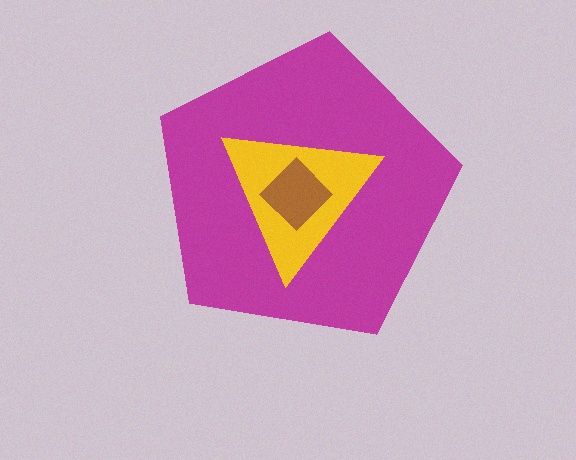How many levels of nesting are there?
3.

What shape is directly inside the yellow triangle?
The brown diamond.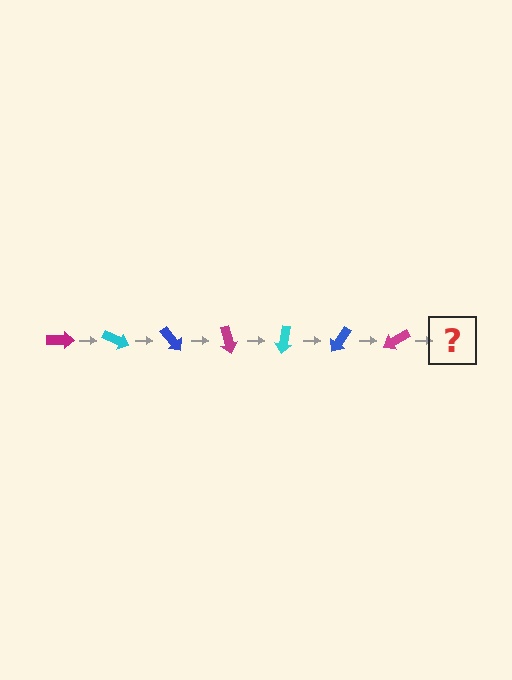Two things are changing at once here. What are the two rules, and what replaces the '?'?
The two rules are that it rotates 25 degrees each step and the color cycles through magenta, cyan, and blue. The '?' should be a cyan arrow, rotated 175 degrees from the start.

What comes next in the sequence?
The next element should be a cyan arrow, rotated 175 degrees from the start.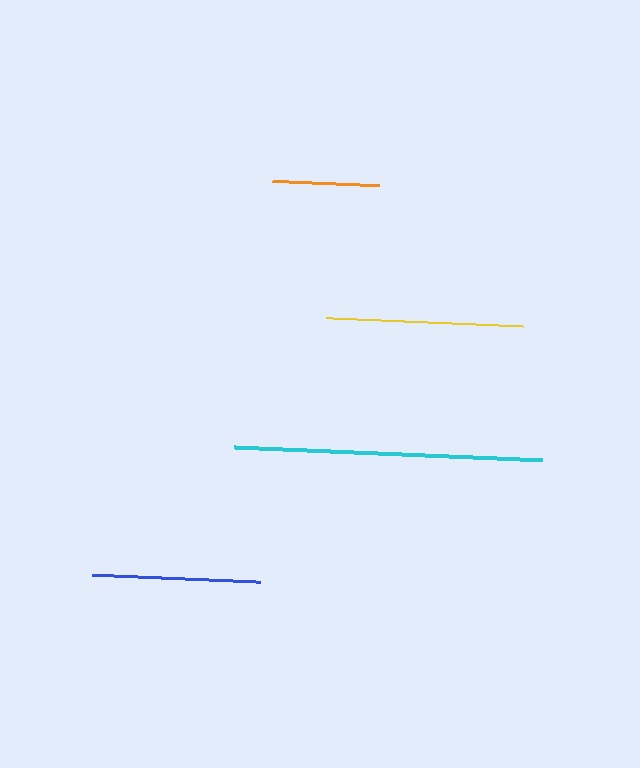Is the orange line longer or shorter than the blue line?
The blue line is longer than the orange line.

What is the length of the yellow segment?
The yellow segment is approximately 196 pixels long.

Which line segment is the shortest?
The orange line is the shortest at approximately 107 pixels.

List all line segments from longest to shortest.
From longest to shortest: cyan, yellow, blue, orange.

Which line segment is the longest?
The cyan line is the longest at approximately 307 pixels.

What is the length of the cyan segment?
The cyan segment is approximately 307 pixels long.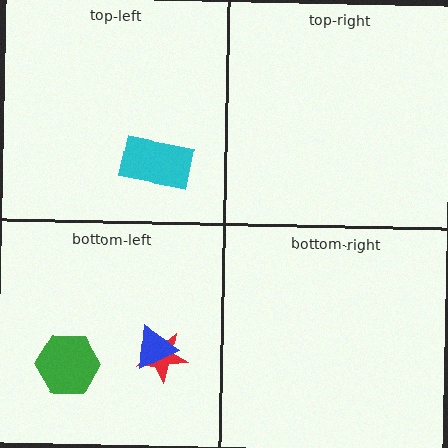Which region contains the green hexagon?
The bottom-left region.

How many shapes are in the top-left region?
1.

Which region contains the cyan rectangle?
The top-left region.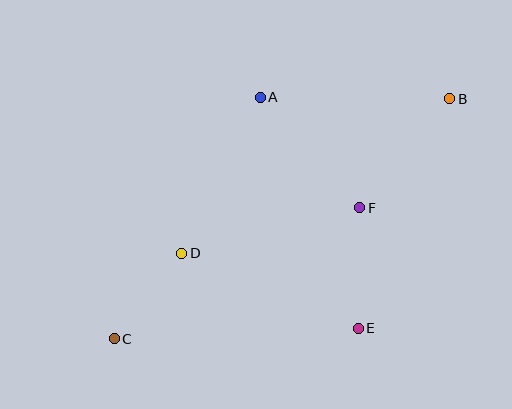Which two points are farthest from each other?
Points B and C are farthest from each other.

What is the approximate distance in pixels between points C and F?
The distance between C and F is approximately 278 pixels.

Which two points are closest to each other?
Points C and D are closest to each other.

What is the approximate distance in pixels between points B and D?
The distance between B and D is approximately 309 pixels.